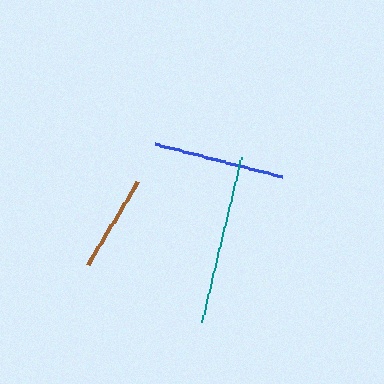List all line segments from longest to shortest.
From longest to shortest: teal, blue, brown.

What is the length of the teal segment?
The teal segment is approximately 169 pixels long.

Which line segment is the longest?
The teal line is the longest at approximately 169 pixels.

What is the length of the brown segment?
The brown segment is approximately 98 pixels long.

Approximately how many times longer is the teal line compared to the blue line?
The teal line is approximately 1.3 times the length of the blue line.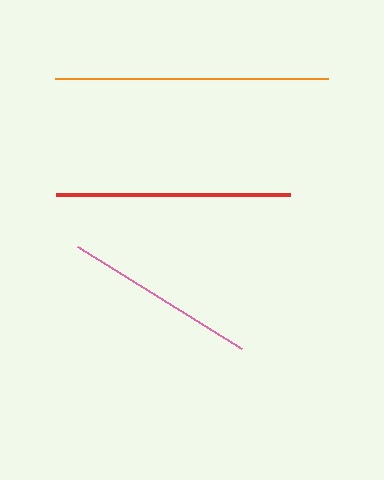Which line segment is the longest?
The orange line is the longest at approximately 273 pixels.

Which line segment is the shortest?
The pink line is the shortest at approximately 193 pixels.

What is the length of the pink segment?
The pink segment is approximately 193 pixels long.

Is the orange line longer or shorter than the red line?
The orange line is longer than the red line.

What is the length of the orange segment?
The orange segment is approximately 273 pixels long.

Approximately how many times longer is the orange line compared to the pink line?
The orange line is approximately 1.4 times the length of the pink line.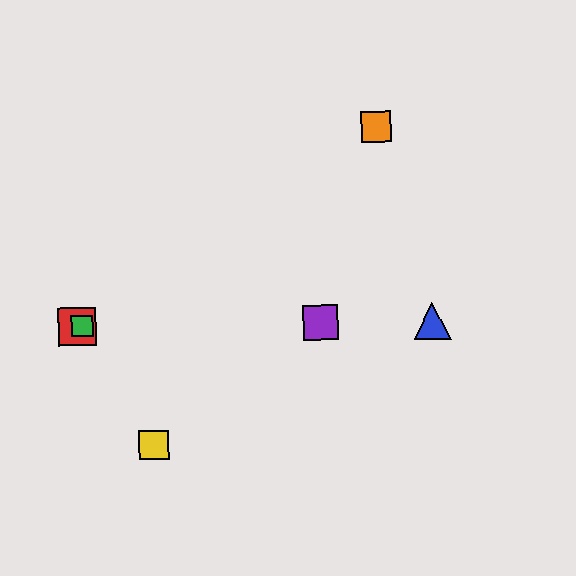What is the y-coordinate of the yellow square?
The yellow square is at y≈445.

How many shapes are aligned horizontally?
4 shapes (the red square, the blue triangle, the green square, the purple square) are aligned horizontally.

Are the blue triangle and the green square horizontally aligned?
Yes, both are at y≈321.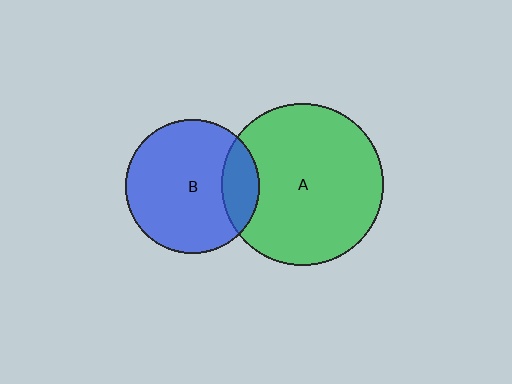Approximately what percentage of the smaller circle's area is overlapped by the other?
Approximately 20%.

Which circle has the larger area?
Circle A (green).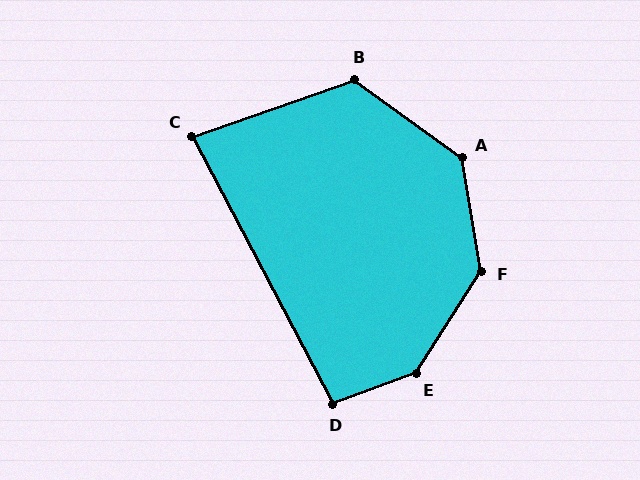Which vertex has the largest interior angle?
E, at approximately 143 degrees.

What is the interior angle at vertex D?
Approximately 98 degrees (obtuse).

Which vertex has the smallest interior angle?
C, at approximately 82 degrees.